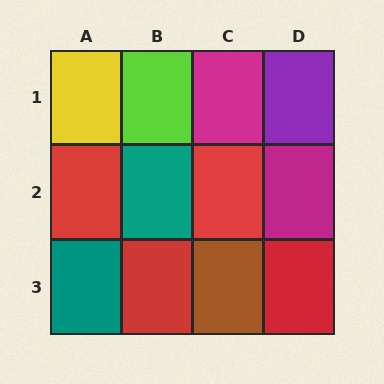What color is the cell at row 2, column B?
Teal.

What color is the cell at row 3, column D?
Red.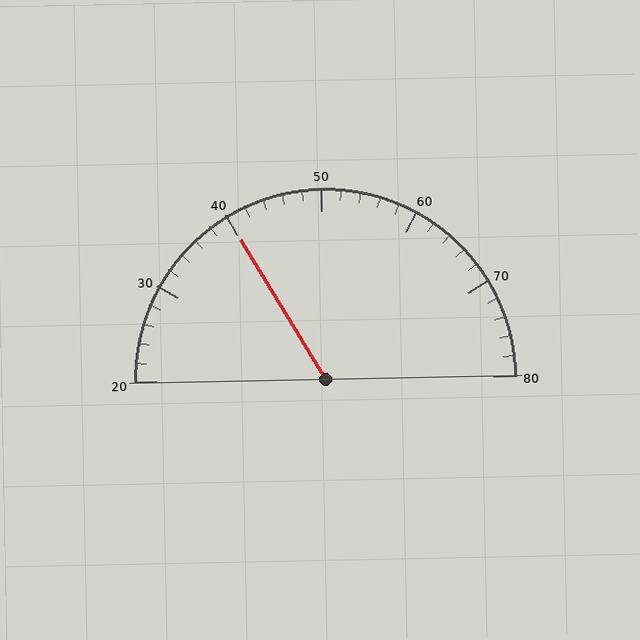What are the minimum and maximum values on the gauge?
The gauge ranges from 20 to 80.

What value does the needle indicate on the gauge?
The needle indicates approximately 40.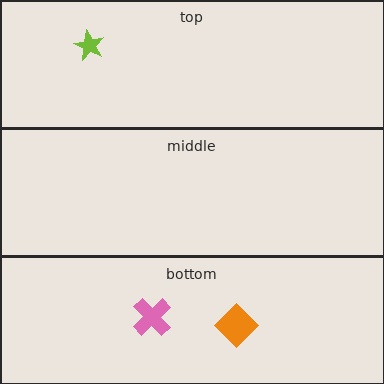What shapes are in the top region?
The lime star.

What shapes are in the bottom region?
The orange diamond, the pink cross.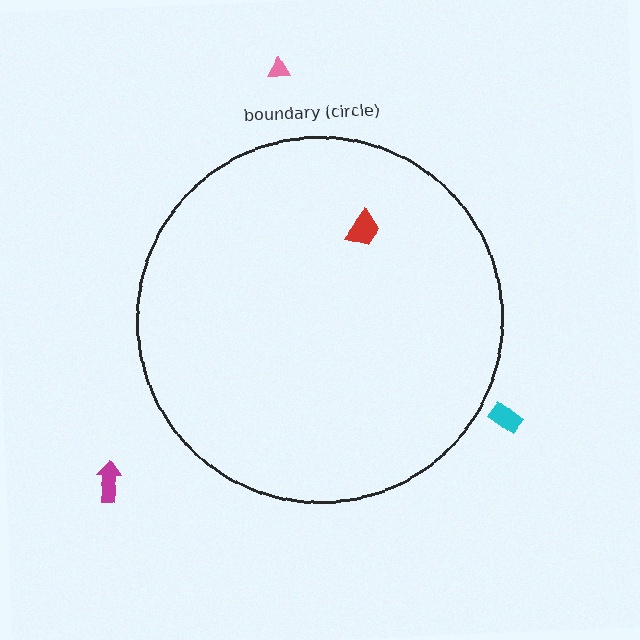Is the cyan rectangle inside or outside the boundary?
Outside.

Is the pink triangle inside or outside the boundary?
Outside.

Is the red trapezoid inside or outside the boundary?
Inside.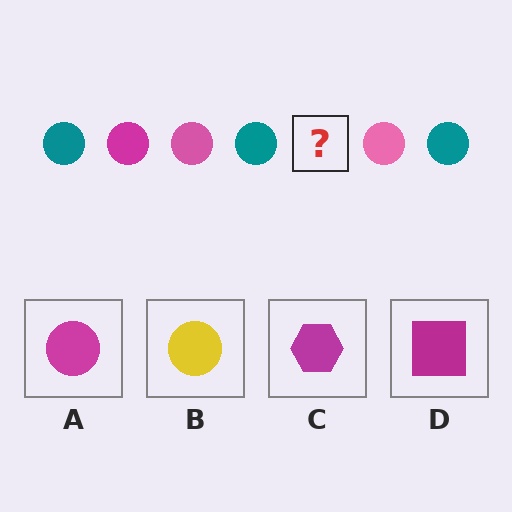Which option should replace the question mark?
Option A.